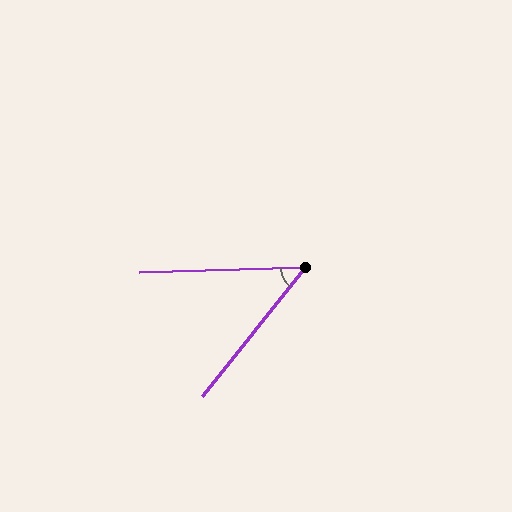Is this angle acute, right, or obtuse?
It is acute.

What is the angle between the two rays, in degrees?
Approximately 50 degrees.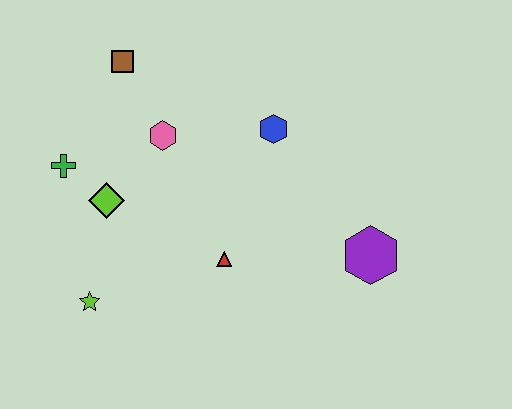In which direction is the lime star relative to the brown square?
The lime star is below the brown square.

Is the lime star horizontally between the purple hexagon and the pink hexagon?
No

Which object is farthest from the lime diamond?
The purple hexagon is farthest from the lime diamond.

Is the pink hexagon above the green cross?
Yes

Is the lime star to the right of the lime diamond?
No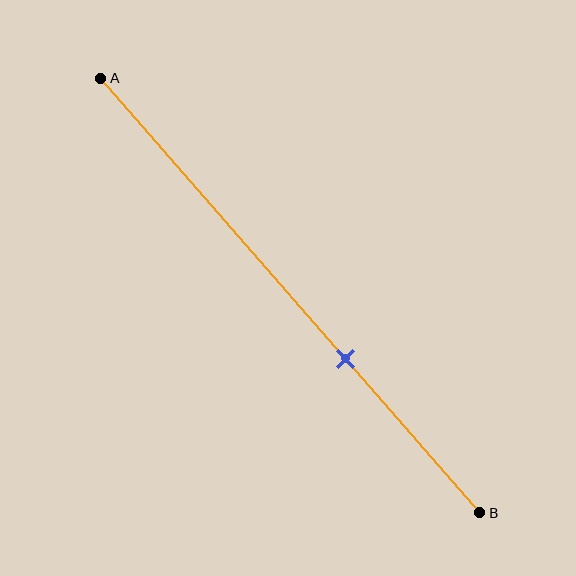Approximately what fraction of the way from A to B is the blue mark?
The blue mark is approximately 65% of the way from A to B.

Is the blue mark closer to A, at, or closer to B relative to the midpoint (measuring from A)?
The blue mark is closer to point B than the midpoint of segment AB.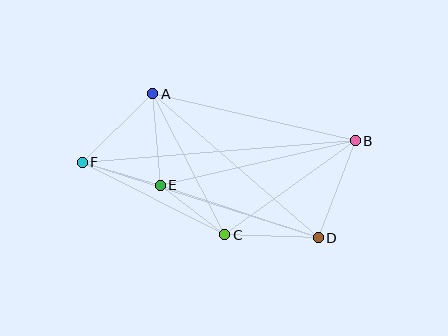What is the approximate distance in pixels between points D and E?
The distance between D and E is approximately 167 pixels.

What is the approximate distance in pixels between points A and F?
The distance between A and F is approximately 98 pixels.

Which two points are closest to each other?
Points E and F are closest to each other.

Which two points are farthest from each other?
Points B and F are farthest from each other.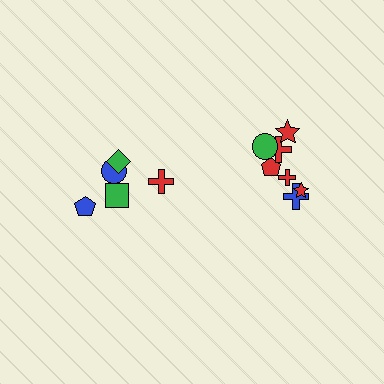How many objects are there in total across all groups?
There are 12 objects.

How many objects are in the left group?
There are 5 objects.